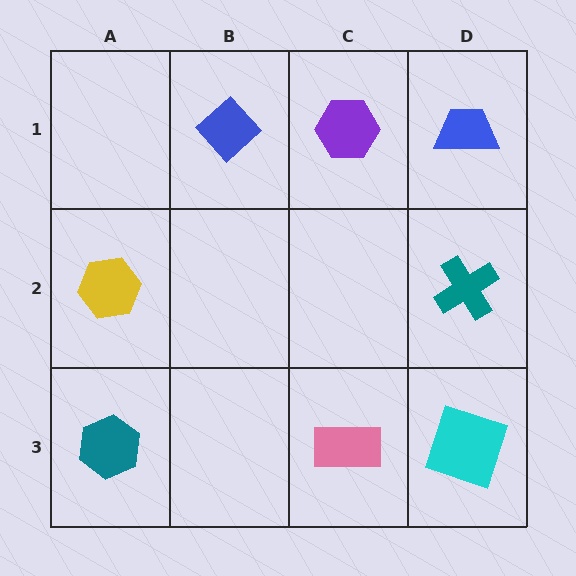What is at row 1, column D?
A blue trapezoid.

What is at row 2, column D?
A teal cross.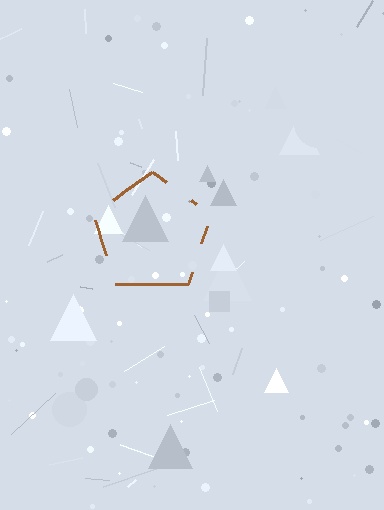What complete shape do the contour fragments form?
The contour fragments form a pentagon.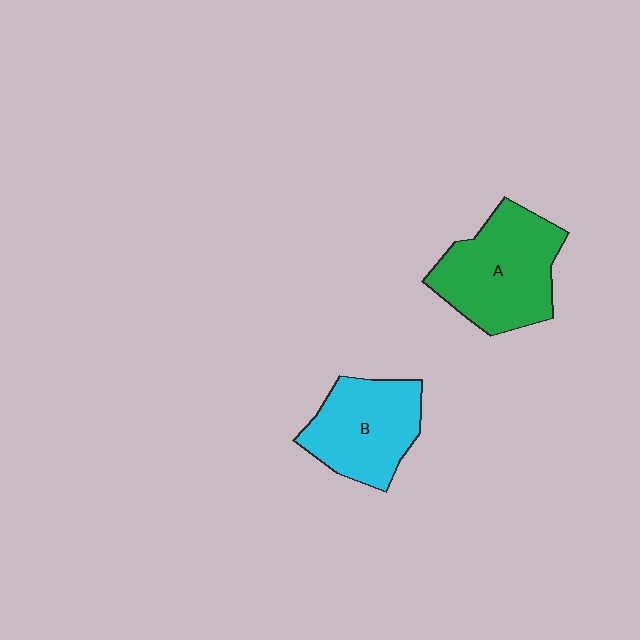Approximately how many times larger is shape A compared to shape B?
Approximately 1.2 times.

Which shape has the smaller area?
Shape B (cyan).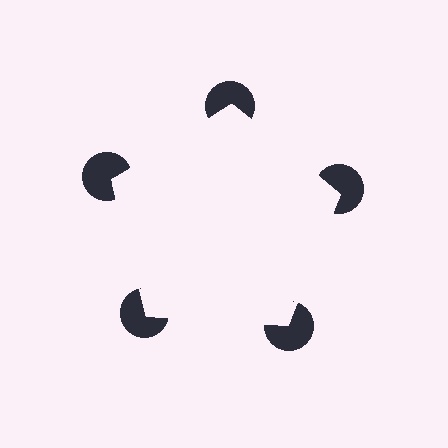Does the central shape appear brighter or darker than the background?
It typically appears slightly brighter than the background, even though no actual brightness change is drawn.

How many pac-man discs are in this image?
There are 5 — one at each vertex of the illusory pentagon.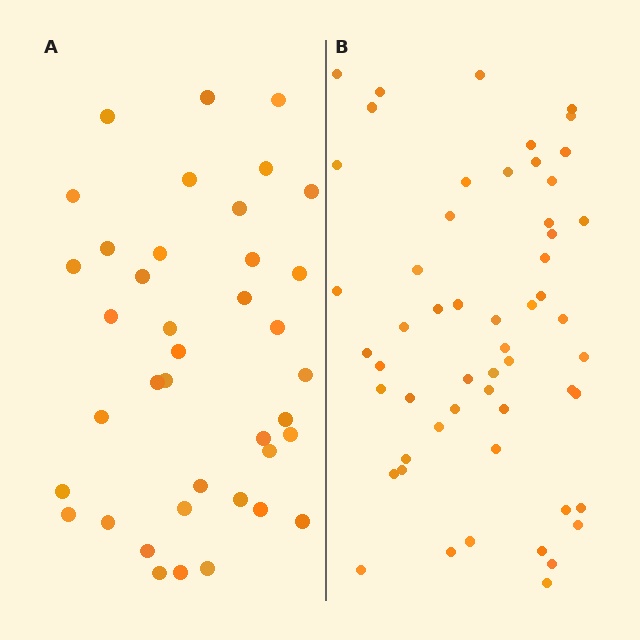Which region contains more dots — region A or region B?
Region B (the right region) has more dots.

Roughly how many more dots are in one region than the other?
Region B has approximately 15 more dots than region A.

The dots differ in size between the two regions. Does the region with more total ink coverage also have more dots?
No. Region A has more total ink coverage because its dots are larger, but region B actually contains more individual dots. Total area can be misleading — the number of items is what matters here.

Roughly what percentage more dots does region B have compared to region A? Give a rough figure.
About 40% more.